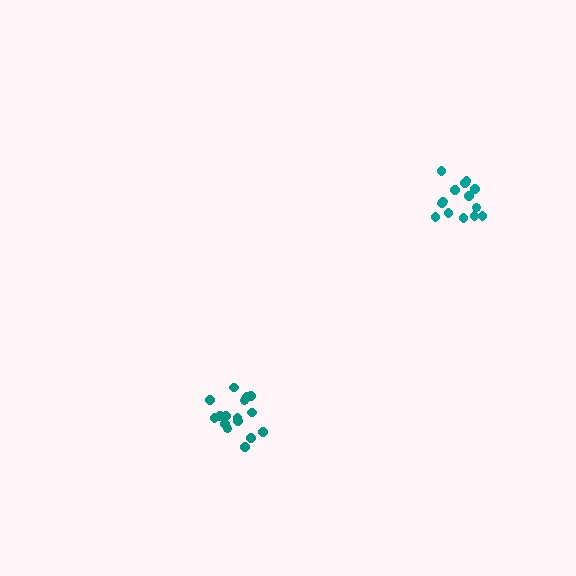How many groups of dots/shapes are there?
There are 2 groups.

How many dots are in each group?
Group 1: 14 dots, Group 2: 16 dots (30 total).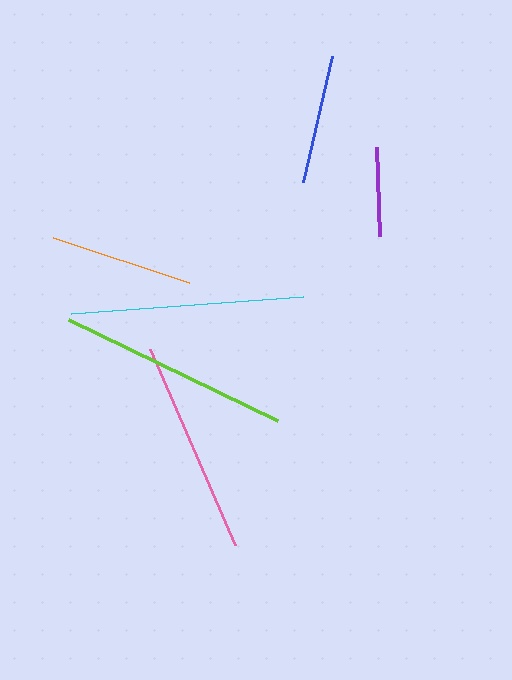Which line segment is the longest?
The cyan line is the longest at approximately 232 pixels.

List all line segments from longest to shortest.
From longest to shortest: cyan, lime, pink, orange, blue, purple.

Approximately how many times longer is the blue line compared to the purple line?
The blue line is approximately 1.4 times the length of the purple line.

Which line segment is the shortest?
The purple line is the shortest at approximately 89 pixels.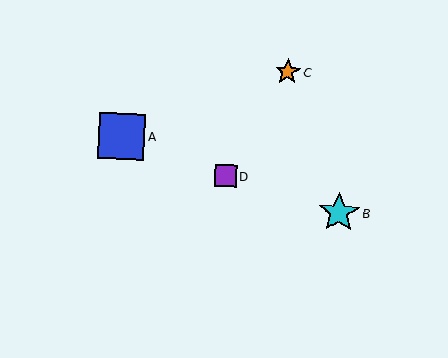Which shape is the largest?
The blue square (labeled A) is the largest.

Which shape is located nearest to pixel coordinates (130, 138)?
The blue square (labeled A) at (122, 136) is nearest to that location.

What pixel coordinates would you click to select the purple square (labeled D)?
Click at (225, 176) to select the purple square D.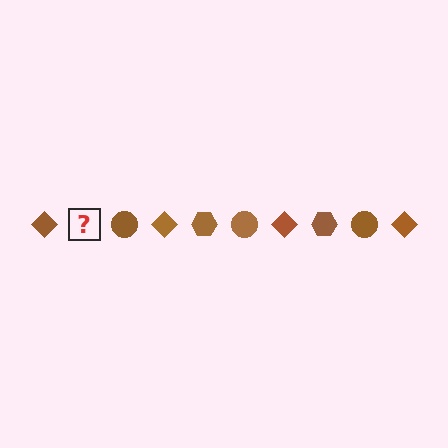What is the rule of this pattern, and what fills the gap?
The rule is that the pattern cycles through diamond, hexagon, circle shapes in brown. The gap should be filled with a brown hexagon.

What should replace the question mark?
The question mark should be replaced with a brown hexagon.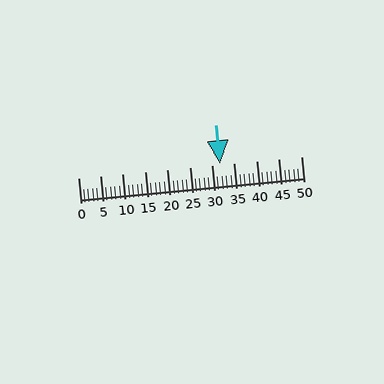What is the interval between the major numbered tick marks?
The major tick marks are spaced 5 units apart.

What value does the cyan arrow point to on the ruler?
The cyan arrow points to approximately 32.